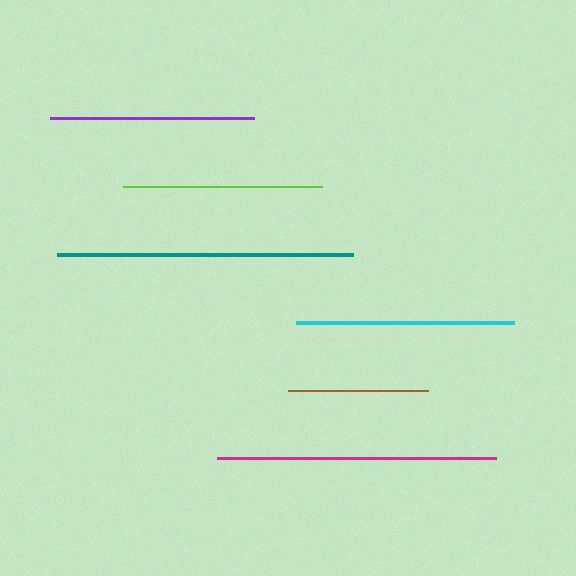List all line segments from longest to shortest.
From longest to shortest: teal, magenta, cyan, purple, lime, brown.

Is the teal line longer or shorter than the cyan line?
The teal line is longer than the cyan line.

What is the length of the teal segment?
The teal segment is approximately 296 pixels long.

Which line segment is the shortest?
The brown line is the shortest at approximately 141 pixels.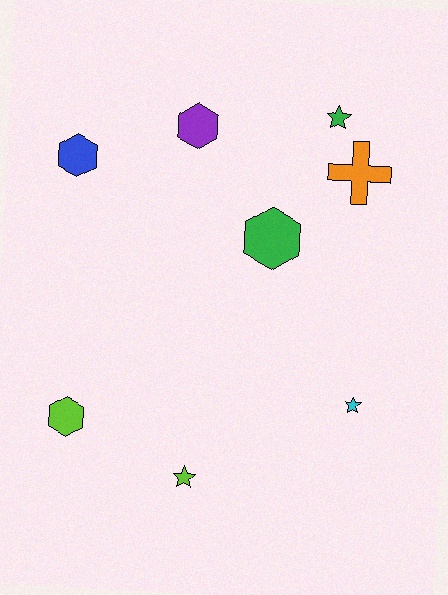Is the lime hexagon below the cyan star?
Yes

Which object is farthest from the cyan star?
The blue hexagon is farthest from the cyan star.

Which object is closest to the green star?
The orange cross is closest to the green star.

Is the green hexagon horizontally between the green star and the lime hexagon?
Yes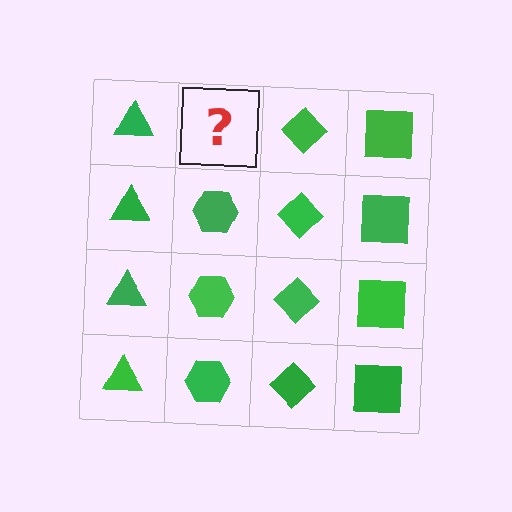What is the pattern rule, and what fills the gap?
The rule is that each column has a consistent shape. The gap should be filled with a green hexagon.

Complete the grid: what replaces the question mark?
The question mark should be replaced with a green hexagon.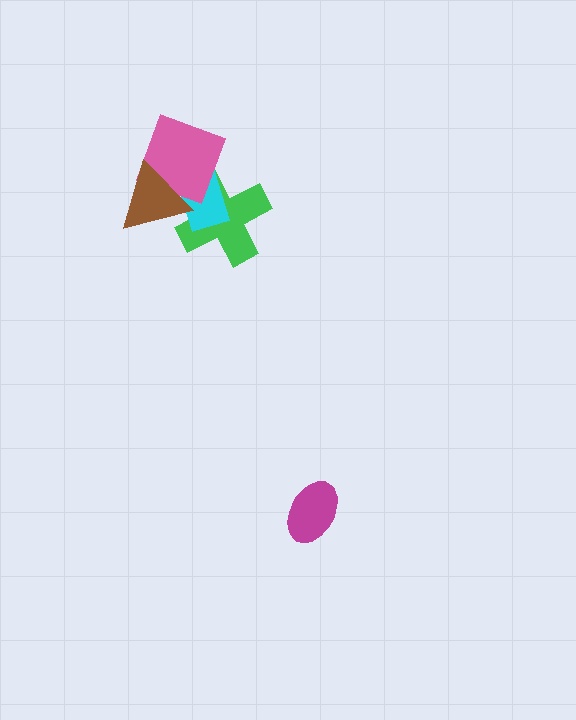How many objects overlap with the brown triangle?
3 objects overlap with the brown triangle.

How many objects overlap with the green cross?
3 objects overlap with the green cross.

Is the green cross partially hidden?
Yes, it is partially covered by another shape.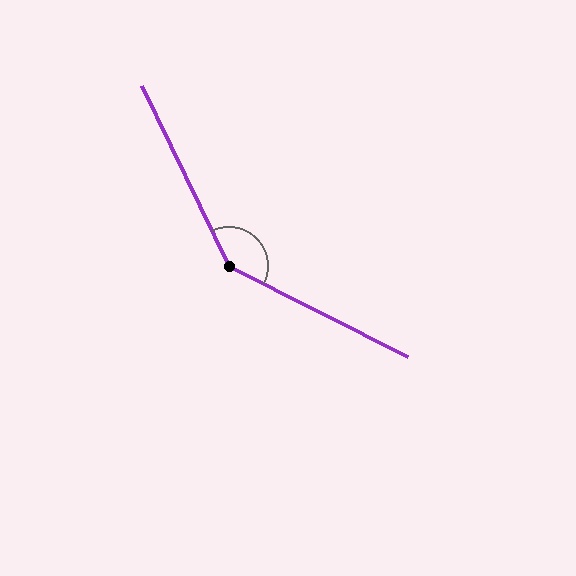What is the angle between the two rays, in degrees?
Approximately 142 degrees.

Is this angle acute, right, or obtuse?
It is obtuse.